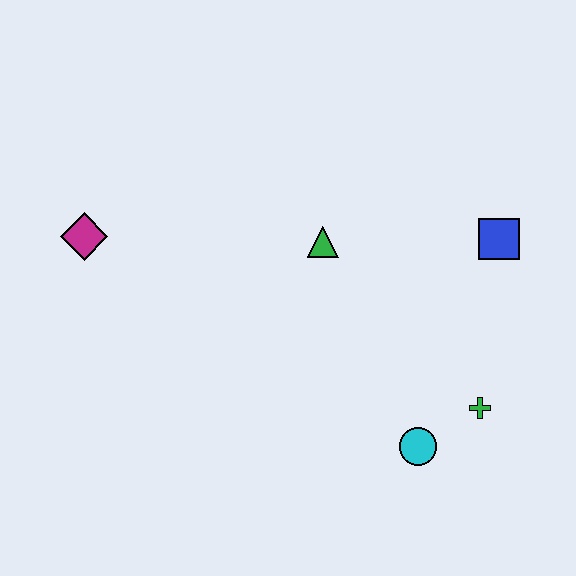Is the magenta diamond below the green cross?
No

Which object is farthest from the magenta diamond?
The green cross is farthest from the magenta diamond.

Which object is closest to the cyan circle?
The green cross is closest to the cyan circle.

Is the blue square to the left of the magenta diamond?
No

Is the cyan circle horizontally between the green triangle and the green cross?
Yes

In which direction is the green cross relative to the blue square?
The green cross is below the blue square.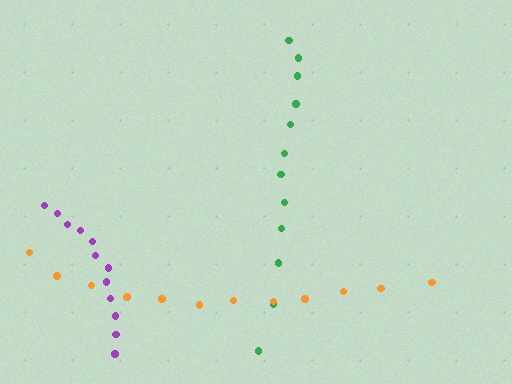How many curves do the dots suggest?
There are 3 distinct paths.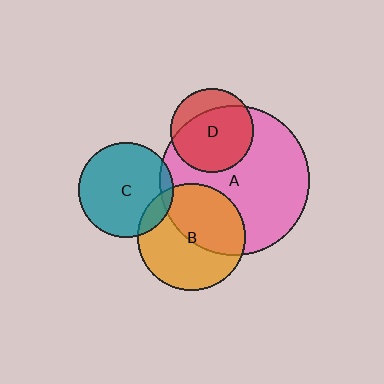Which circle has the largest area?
Circle A (pink).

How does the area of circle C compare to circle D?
Approximately 1.3 times.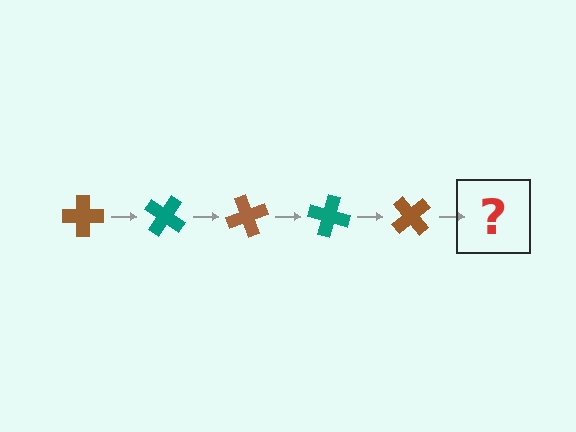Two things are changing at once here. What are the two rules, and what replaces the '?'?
The two rules are that it rotates 35 degrees each step and the color cycles through brown and teal. The '?' should be a teal cross, rotated 175 degrees from the start.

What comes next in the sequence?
The next element should be a teal cross, rotated 175 degrees from the start.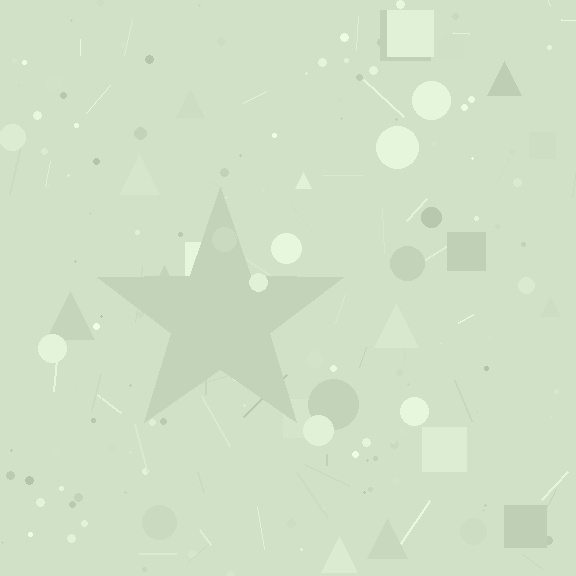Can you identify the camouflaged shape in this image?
The camouflaged shape is a star.